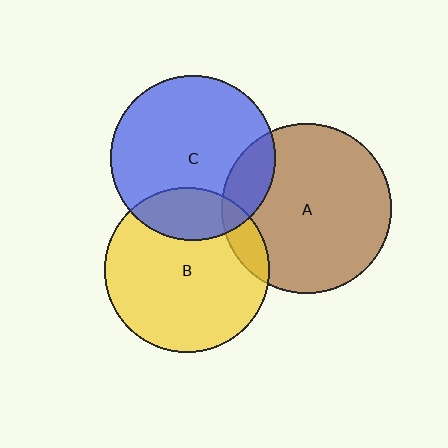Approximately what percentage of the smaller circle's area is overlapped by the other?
Approximately 15%.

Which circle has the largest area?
Circle A (brown).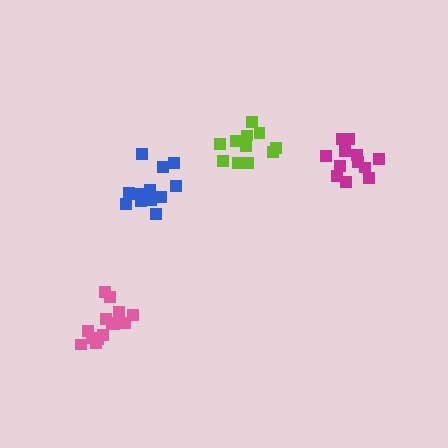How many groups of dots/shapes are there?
There are 4 groups.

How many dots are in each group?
Group 1: 12 dots, Group 2: 12 dots, Group 3: 11 dots, Group 4: 14 dots (49 total).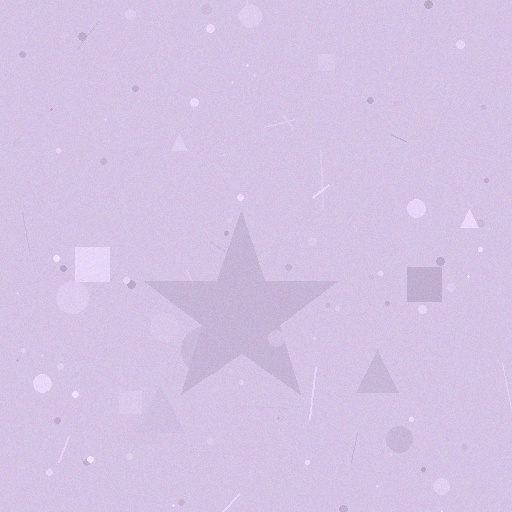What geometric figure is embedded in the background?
A star is embedded in the background.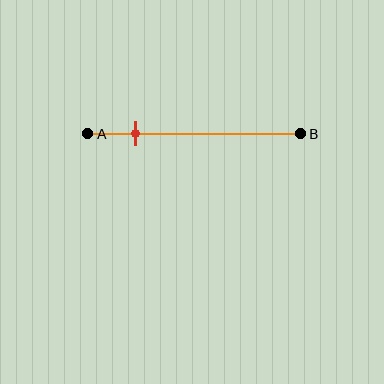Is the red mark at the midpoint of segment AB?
No, the mark is at about 25% from A, not at the 50% midpoint.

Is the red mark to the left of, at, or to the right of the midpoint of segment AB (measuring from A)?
The red mark is to the left of the midpoint of segment AB.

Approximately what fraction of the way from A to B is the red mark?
The red mark is approximately 25% of the way from A to B.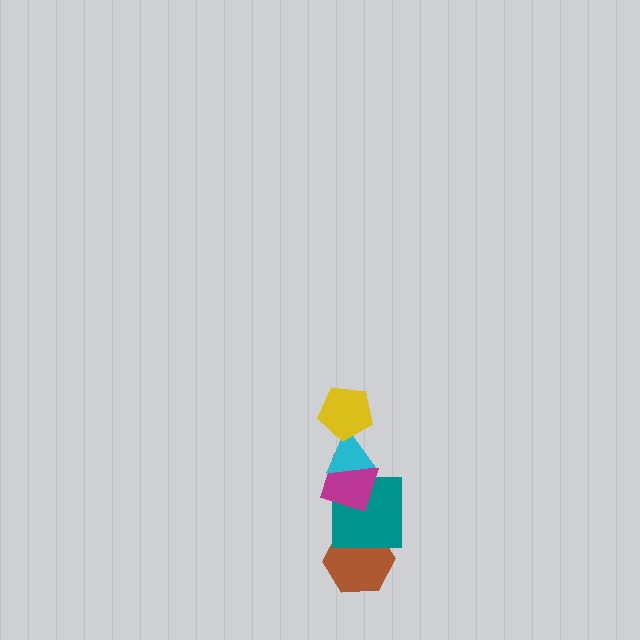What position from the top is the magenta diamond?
The magenta diamond is 3rd from the top.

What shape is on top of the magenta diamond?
The cyan triangle is on top of the magenta diamond.